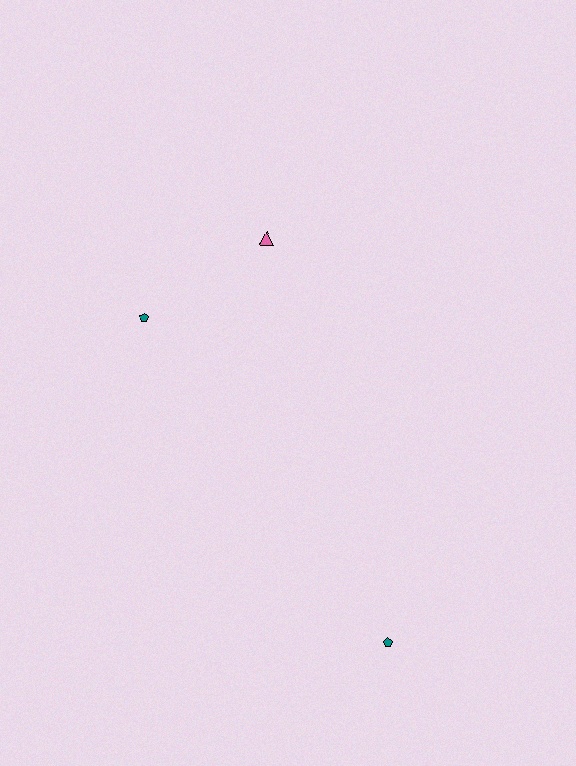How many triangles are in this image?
There is 1 triangle.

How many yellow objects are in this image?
There are no yellow objects.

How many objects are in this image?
There are 3 objects.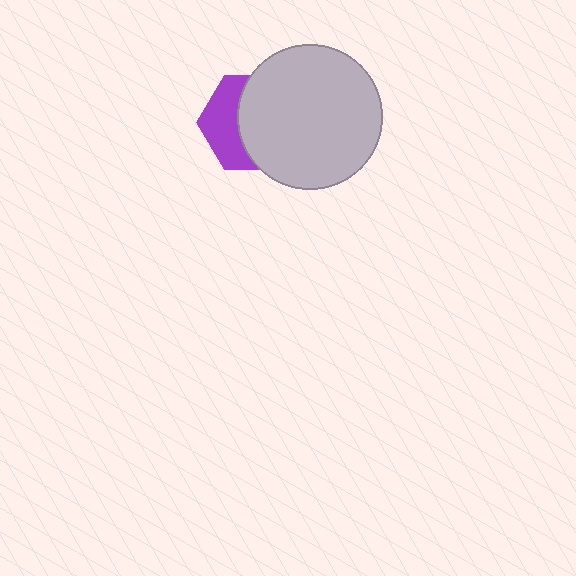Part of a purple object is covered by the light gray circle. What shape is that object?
It is a hexagon.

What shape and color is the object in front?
The object in front is a light gray circle.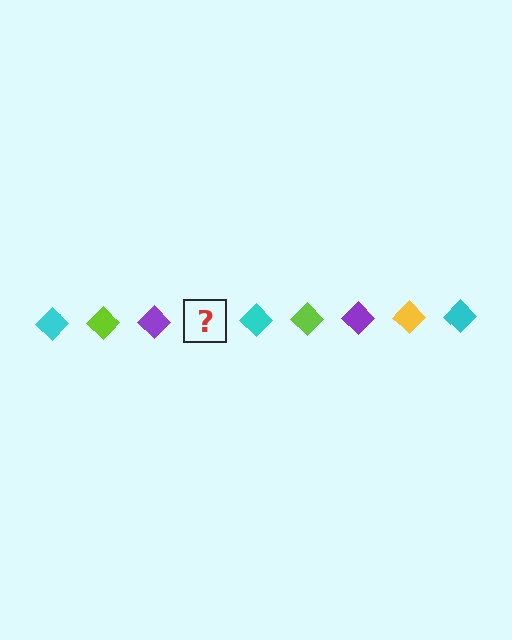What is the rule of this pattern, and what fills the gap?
The rule is that the pattern cycles through cyan, lime, purple, yellow diamonds. The gap should be filled with a yellow diamond.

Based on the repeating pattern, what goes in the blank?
The blank should be a yellow diamond.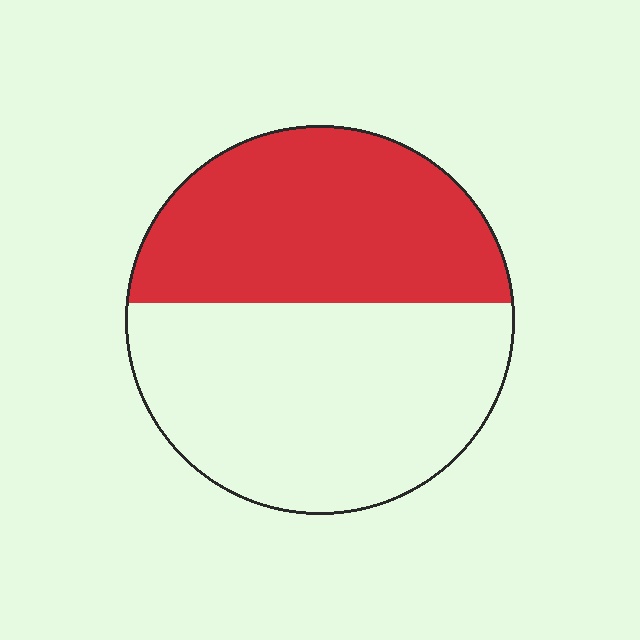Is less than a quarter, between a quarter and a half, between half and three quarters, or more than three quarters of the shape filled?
Between a quarter and a half.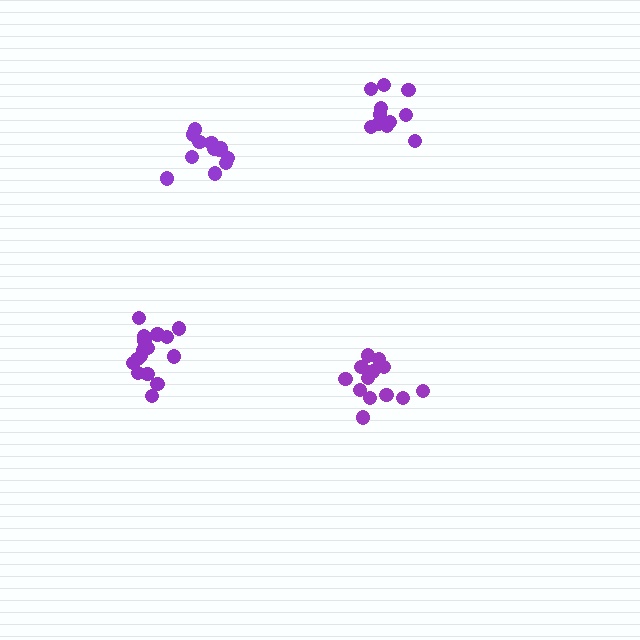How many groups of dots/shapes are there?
There are 4 groups.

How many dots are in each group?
Group 1: 16 dots, Group 2: 12 dots, Group 3: 12 dots, Group 4: 13 dots (53 total).